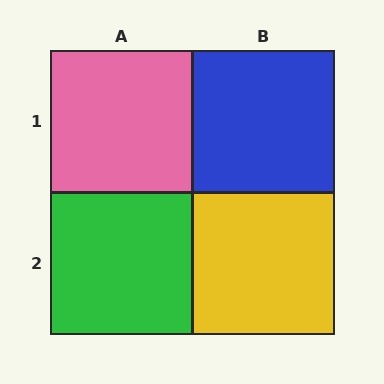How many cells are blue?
1 cell is blue.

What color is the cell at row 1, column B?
Blue.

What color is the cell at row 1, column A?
Pink.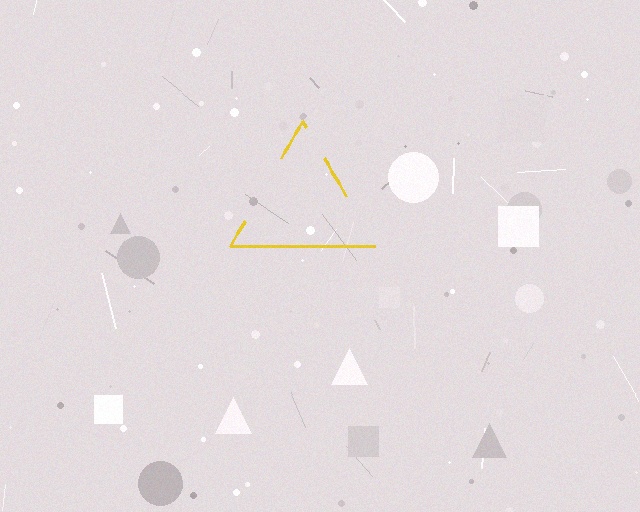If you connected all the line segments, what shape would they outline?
They would outline a triangle.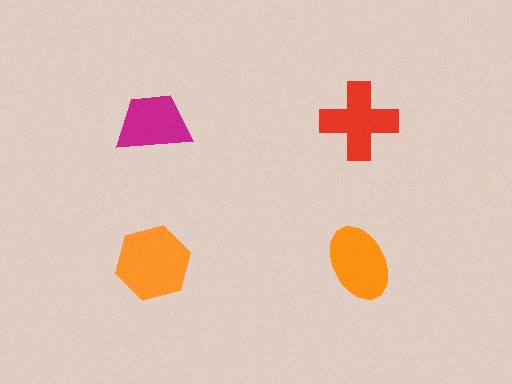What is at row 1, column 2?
A red cross.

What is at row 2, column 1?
An orange hexagon.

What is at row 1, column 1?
A magenta trapezoid.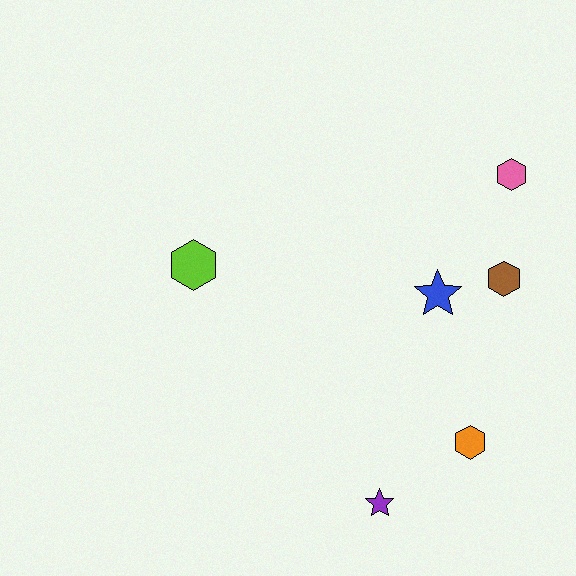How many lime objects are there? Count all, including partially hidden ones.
There is 1 lime object.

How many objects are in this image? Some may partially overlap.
There are 6 objects.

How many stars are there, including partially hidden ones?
There are 2 stars.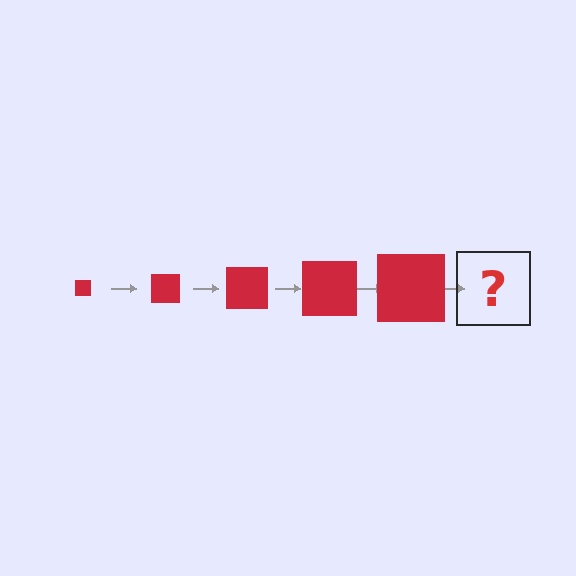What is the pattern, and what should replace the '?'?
The pattern is that the square gets progressively larger each step. The '?' should be a red square, larger than the previous one.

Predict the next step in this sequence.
The next step is a red square, larger than the previous one.